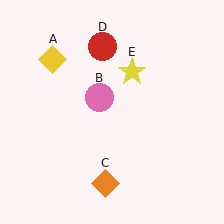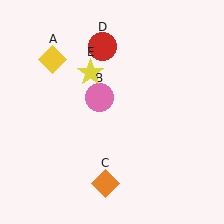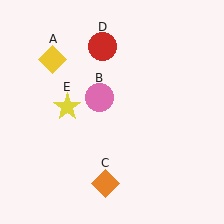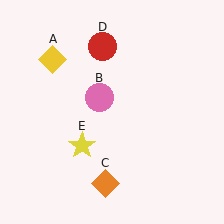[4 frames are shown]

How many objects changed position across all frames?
1 object changed position: yellow star (object E).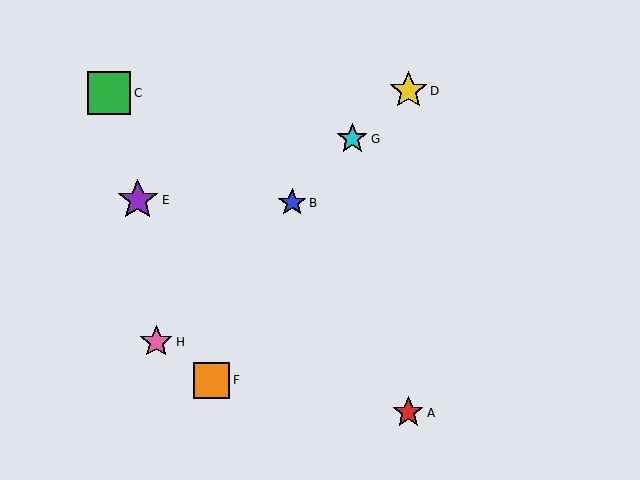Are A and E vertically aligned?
No, A is at x≈408 and E is at x≈138.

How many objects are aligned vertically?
2 objects (A, D) are aligned vertically.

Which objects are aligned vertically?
Objects A, D are aligned vertically.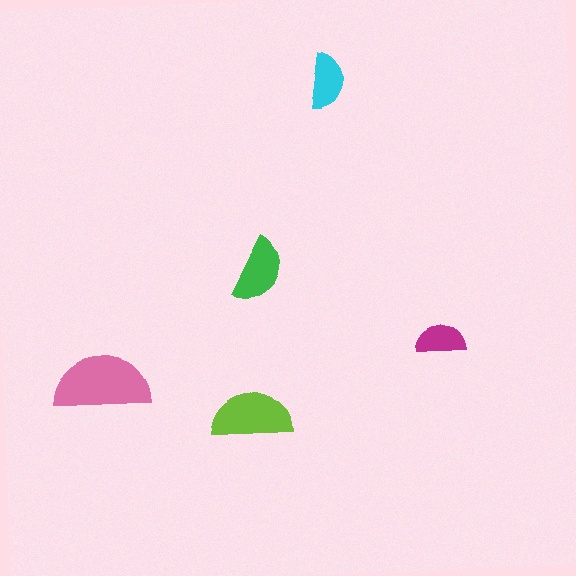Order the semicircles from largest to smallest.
the pink one, the lime one, the green one, the cyan one, the magenta one.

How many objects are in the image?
There are 5 objects in the image.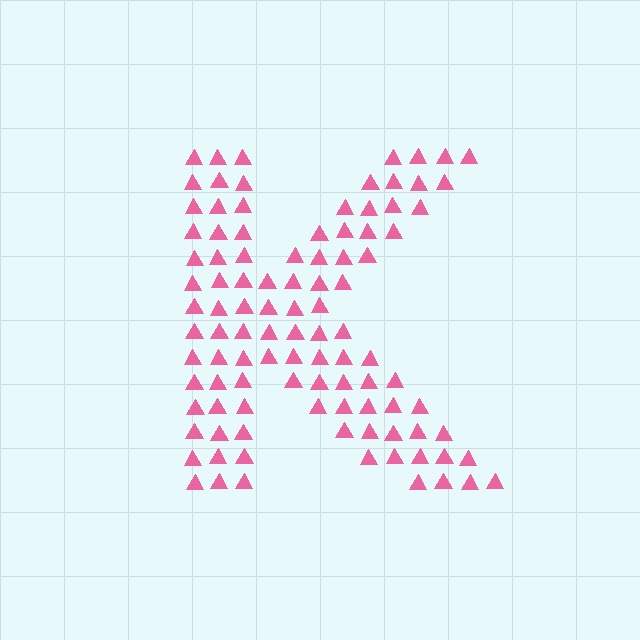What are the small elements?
The small elements are triangles.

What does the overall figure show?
The overall figure shows the letter K.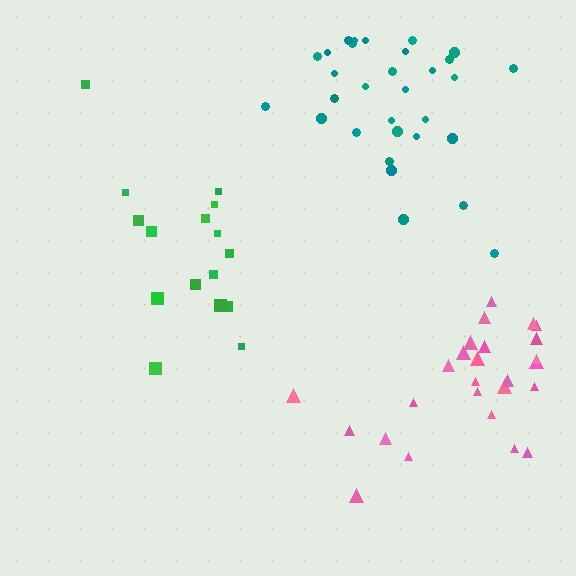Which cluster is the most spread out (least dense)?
Green.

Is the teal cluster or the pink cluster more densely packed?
Teal.